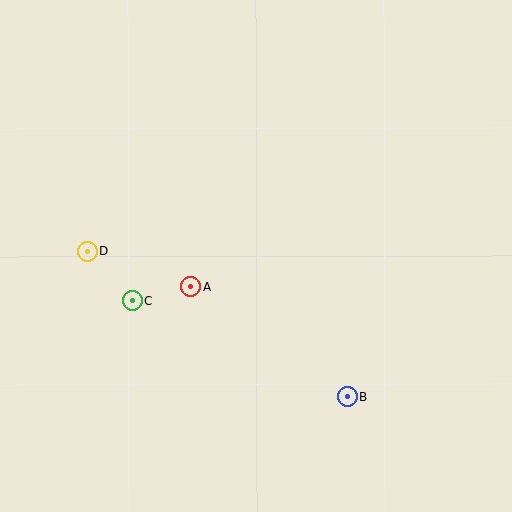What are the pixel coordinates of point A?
Point A is at (191, 287).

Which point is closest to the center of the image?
Point A at (191, 287) is closest to the center.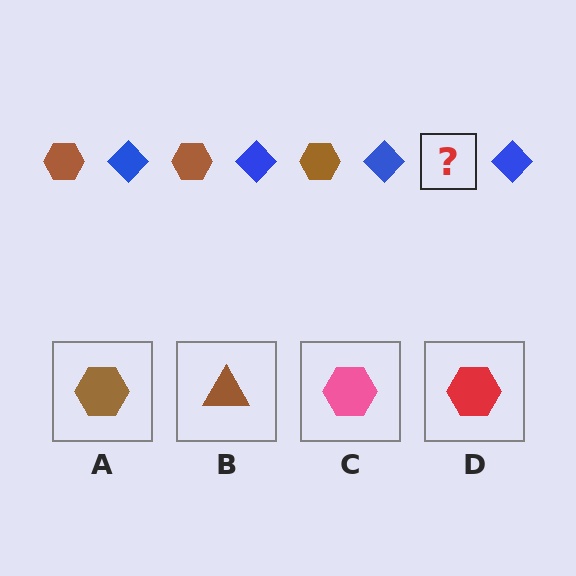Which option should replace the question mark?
Option A.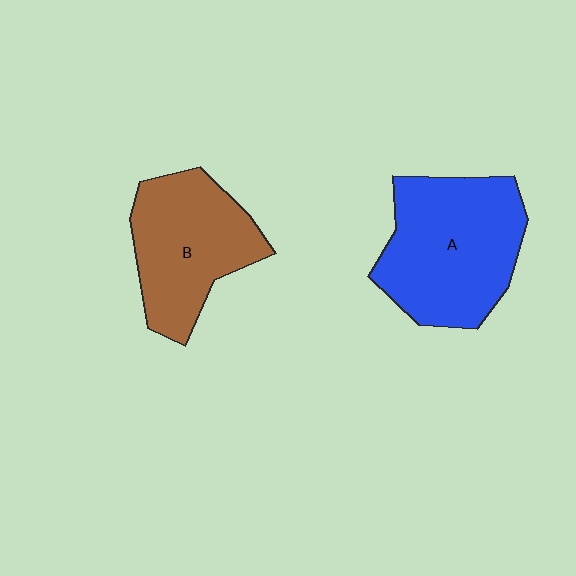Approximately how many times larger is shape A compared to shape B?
Approximately 1.2 times.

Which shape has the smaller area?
Shape B (brown).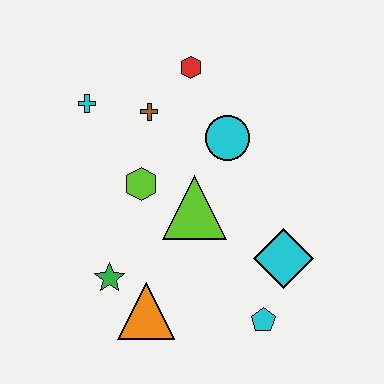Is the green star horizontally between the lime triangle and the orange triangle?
No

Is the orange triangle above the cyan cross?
No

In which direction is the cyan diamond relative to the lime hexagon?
The cyan diamond is to the right of the lime hexagon.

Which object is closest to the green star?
The orange triangle is closest to the green star.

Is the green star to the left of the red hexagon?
Yes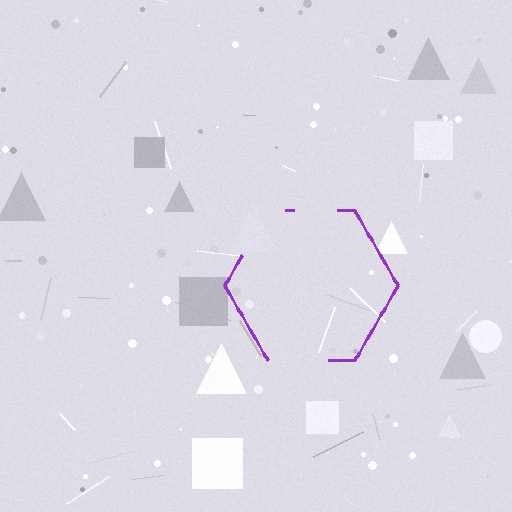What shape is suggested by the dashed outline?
The dashed outline suggests a hexagon.